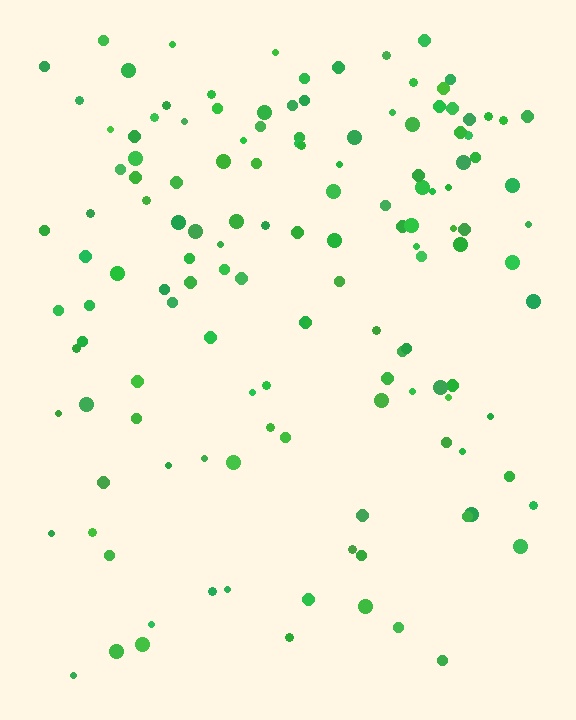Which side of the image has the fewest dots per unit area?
The bottom.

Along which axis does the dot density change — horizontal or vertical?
Vertical.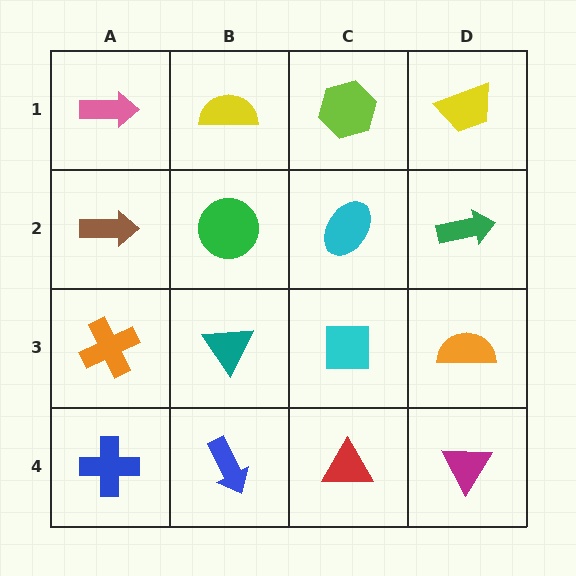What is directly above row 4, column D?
An orange semicircle.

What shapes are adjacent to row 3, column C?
A cyan ellipse (row 2, column C), a red triangle (row 4, column C), a teal triangle (row 3, column B), an orange semicircle (row 3, column D).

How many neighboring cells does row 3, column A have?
3.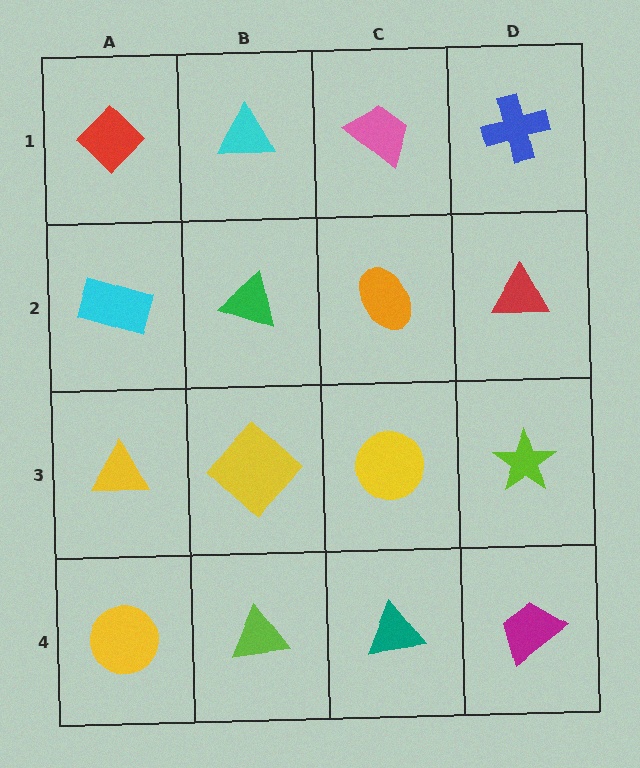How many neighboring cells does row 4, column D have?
2.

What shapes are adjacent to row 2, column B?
A cyan triangle (row 1, column B), a yellow diamond (row 3, column B), a cyan rectangle (row 2, column A), an orange ellipse (row 2, column C).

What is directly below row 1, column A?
A cyan rectangle.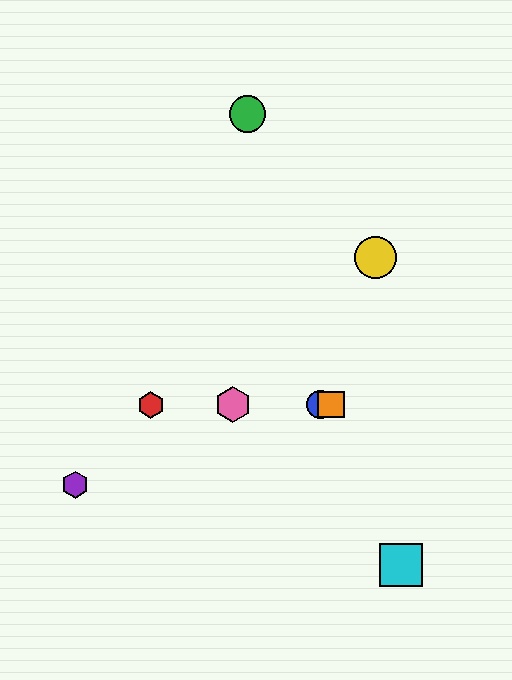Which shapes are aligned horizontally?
The red hexagon, the blue circle, the orange square, the pink hexagon are aligned horizontally.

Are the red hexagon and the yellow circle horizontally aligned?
No, the red hexagon is at y≈405 and the yellow circle is at y≈258.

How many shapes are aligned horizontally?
4 shapes (the red hexagon, the blue circle, the orange square, the pink hexagon) are aligned horizontally.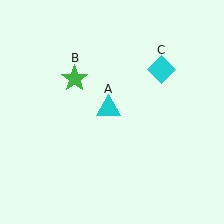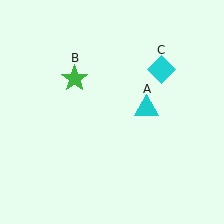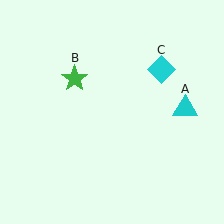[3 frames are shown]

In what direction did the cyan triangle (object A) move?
The cyan triangle (object A) moved right.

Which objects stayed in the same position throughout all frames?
Green star (object B) and cyan diamond (object C) remained stationary.